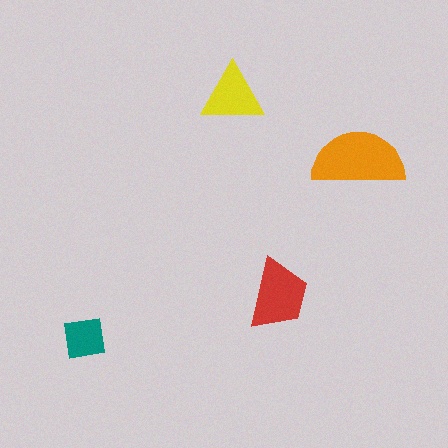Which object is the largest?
The orange semicircle.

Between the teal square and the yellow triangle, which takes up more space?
The yellow triangle.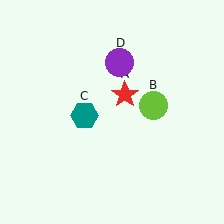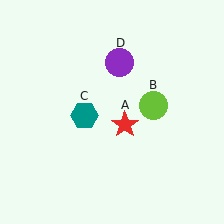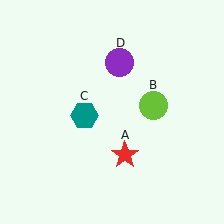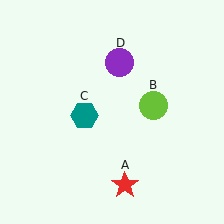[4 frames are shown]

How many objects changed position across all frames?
1 object changed position: red star (object A).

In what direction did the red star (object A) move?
The red star (object A) moved down.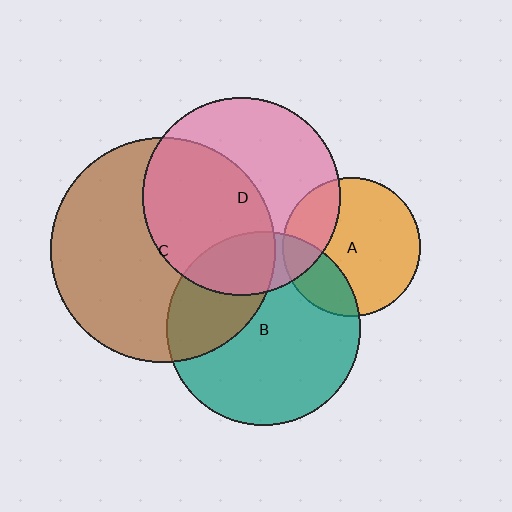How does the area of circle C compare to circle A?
Approximately 2.7 times.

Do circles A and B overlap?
Yes.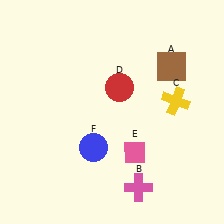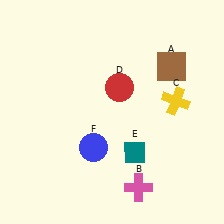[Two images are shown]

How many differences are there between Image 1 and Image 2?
There is 1 difference between the two images.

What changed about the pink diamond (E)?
In Image 1, E is pink. In Image 2, it changed to teal.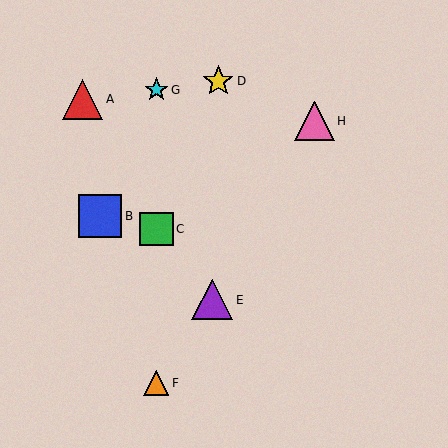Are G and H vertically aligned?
No, G is at x≈156 and H is at x≈314.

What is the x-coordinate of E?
Object E is at x≈212.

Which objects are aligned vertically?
Objects C, F, G are aligned vertically.